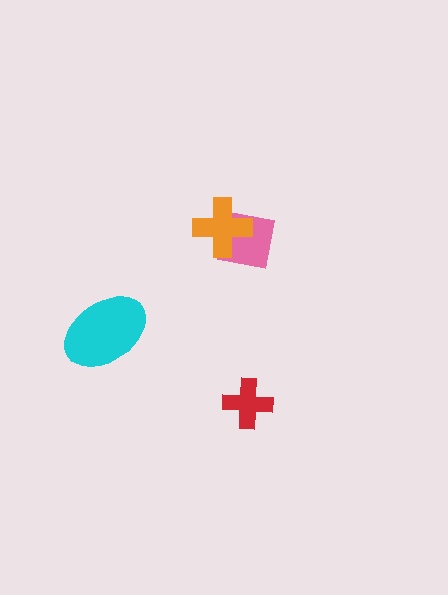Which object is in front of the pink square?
The orange cross is in front of the pink square.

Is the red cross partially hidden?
No, no other shape covers it.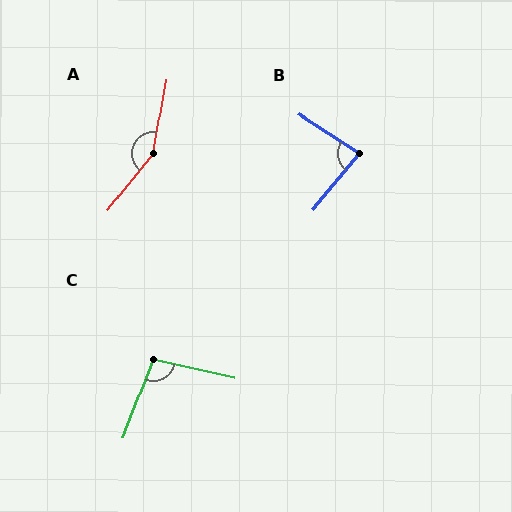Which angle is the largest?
A, at approximately 151 degrees.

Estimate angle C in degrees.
Approximately 98 degrees.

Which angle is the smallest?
B, at approximately 83 degrees.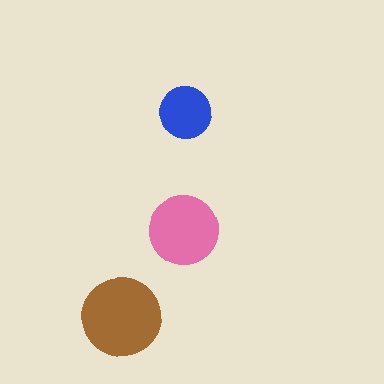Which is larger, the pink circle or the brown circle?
The brown one.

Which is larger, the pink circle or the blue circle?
The pink one.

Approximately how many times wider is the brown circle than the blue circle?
About 1.5 times wider.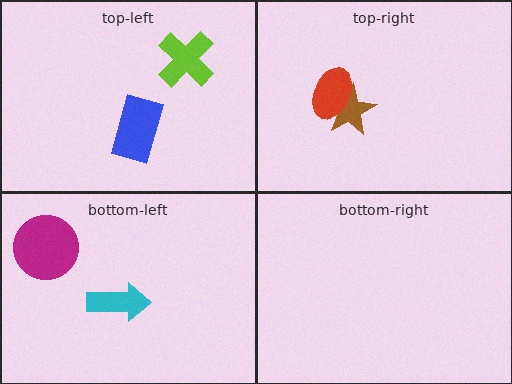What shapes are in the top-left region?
The lime cross, the blue rectangle.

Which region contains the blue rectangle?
The top-left region.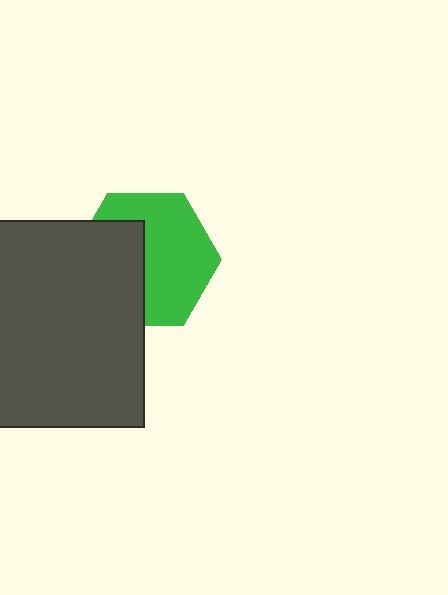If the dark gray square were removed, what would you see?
You would see the complete green hexagon.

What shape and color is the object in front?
The object in front is a dark gray square.